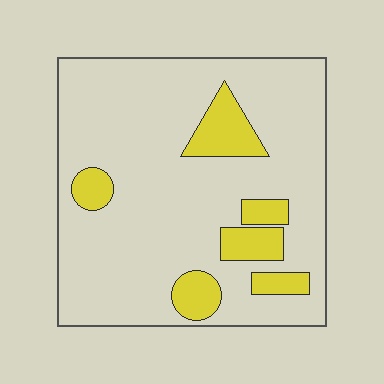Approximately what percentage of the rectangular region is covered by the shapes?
Approximately 15%.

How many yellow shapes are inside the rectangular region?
6.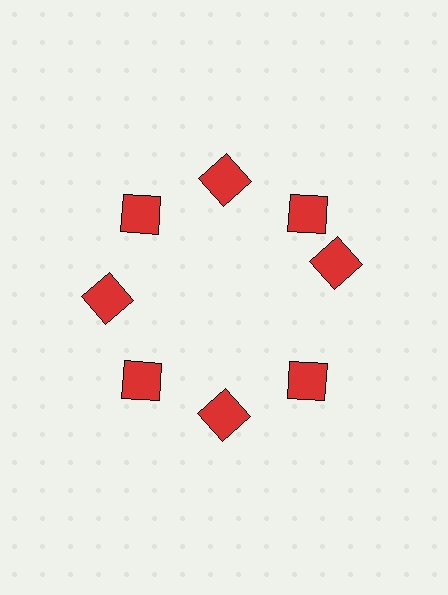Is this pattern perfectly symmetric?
No. The 8 red squares are arranged in a ring, but one element near the 3 o'clock position is rotated out of alignment along the ring, breaking the 8-fold rotational symmetry.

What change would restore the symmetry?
The symmetry would be restored by rotating it back into even spacing with its neighbors so that all 8 squares sit at equal angles and equal distance from the center.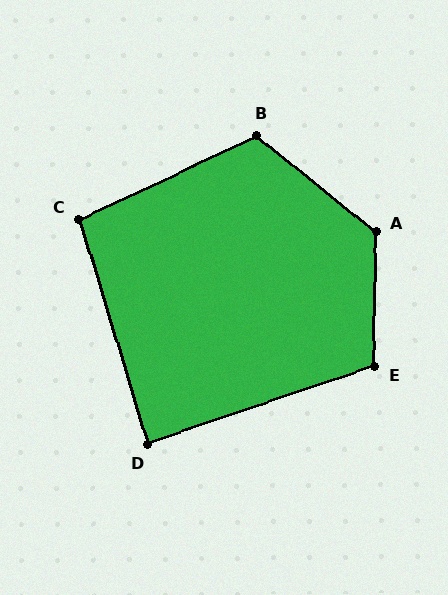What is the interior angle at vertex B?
Approximately 116 degrees (obtuse).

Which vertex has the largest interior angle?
A, at approximately 128 degrees.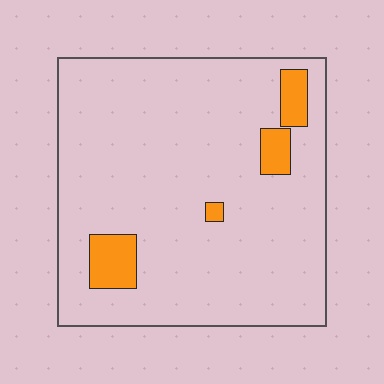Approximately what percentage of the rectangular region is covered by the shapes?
Approximately 10%.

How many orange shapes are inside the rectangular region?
4.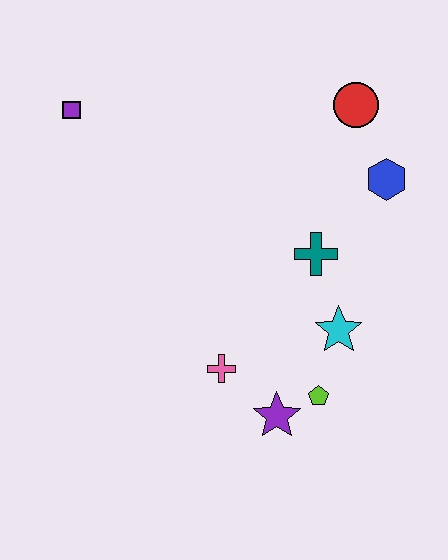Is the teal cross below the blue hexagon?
Yes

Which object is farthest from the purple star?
The purple square is farthest from the purple star.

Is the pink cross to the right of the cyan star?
No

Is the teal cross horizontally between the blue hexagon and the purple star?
Yes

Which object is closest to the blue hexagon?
The red circle is closest to the blue hexagon.